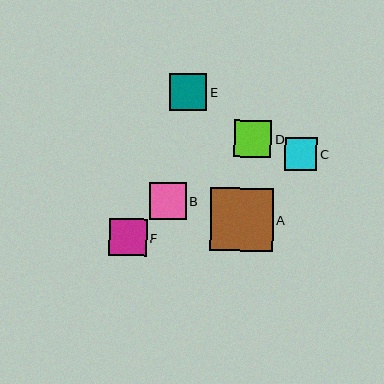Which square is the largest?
Square A is the largest with a size of approximately 63 pixels.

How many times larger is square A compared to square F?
Square A is approximately 1.7 times the size of square F.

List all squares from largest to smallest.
From largest to smallest: A, F, E, D, B, C.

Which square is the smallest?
Square C is the smallest with a size of approximately 32 pixels.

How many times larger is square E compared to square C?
Square E is approximately 1.1 times the size of square C.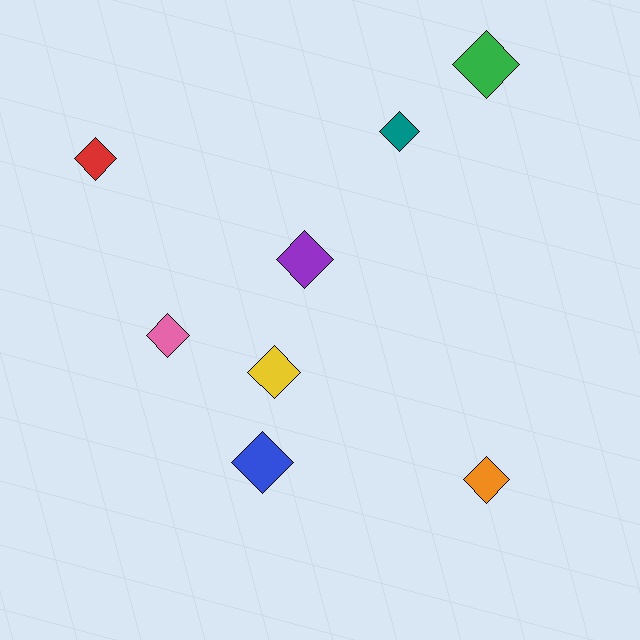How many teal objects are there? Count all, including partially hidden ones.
There is 1 teal object.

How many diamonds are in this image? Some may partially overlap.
There are 8 diamonds.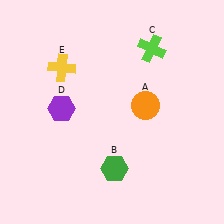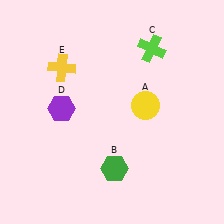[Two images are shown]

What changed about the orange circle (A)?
In Image 1, A is orange. In Image 2, it changed to yellow.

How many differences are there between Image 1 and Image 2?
There is 1 difference between the two images.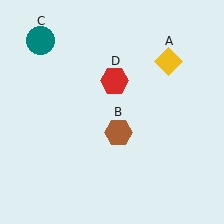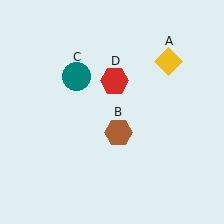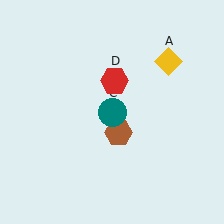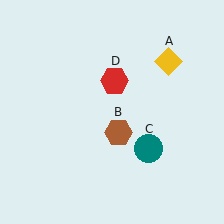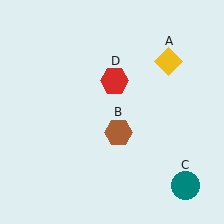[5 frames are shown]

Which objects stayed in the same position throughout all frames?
Yellow diamond (object A) and brown hexagon (object B) and red hexagon (object D) remained stationary.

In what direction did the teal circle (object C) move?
The teal circle (object C) moved down and to the right.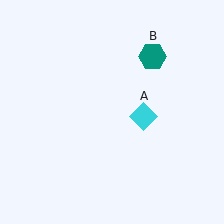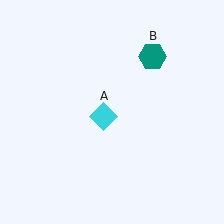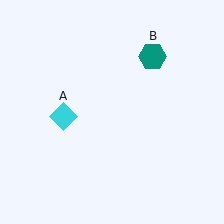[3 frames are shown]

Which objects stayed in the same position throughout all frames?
Teal hexagon (object B) remained stationary.